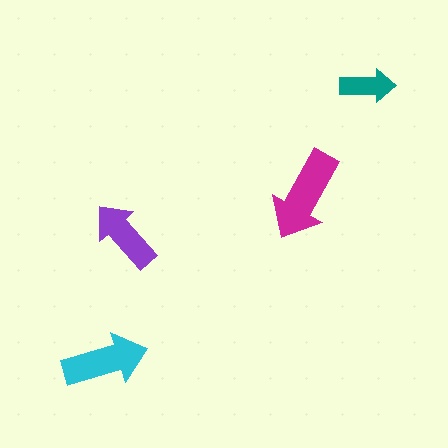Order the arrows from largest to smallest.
the magenta one, the cyan one, the purple one, the teal one.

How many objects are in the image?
There are 4 objects in the image.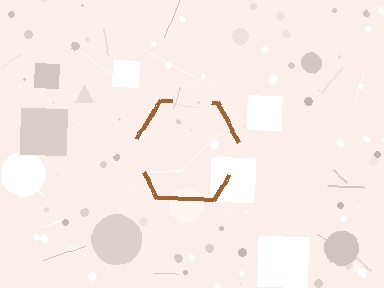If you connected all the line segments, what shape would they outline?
They would outline a hexagon.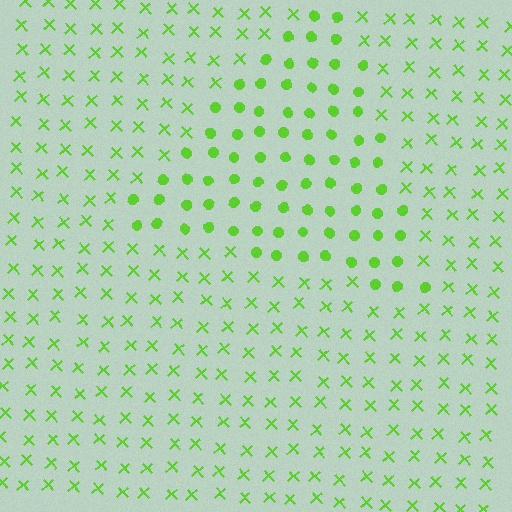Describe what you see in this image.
The image is filled with small lime elements arranged in a uniform grid. A triangle-shaped region contains circles, while the surrounding area contains X marks. The boundary is defined purely by the change in element shape.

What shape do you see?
I see a triangle.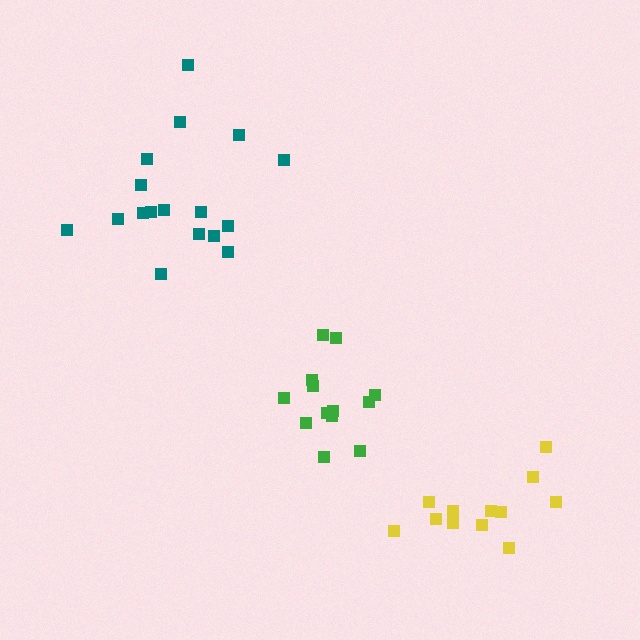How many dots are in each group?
Group 1: 13 dots, Group 2: 17 dots, Group 3: 13 dots (43 total).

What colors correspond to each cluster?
The clusters are colored: green, teal, yellow.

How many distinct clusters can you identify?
There are 3 distinct clusters.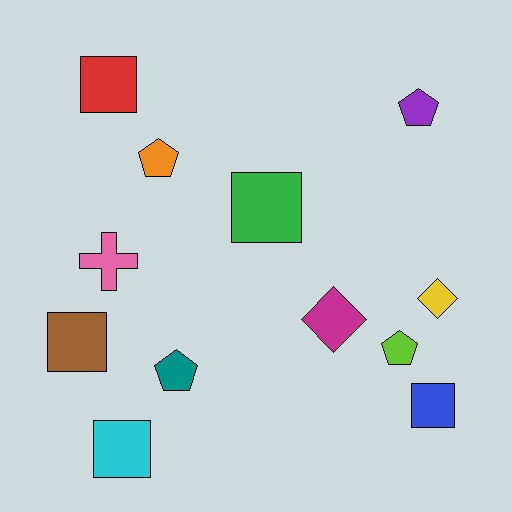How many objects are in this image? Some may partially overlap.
There are 12 objects.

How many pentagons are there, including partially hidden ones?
There are 4 pentagons.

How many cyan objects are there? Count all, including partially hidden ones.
There is 1 cyan object.